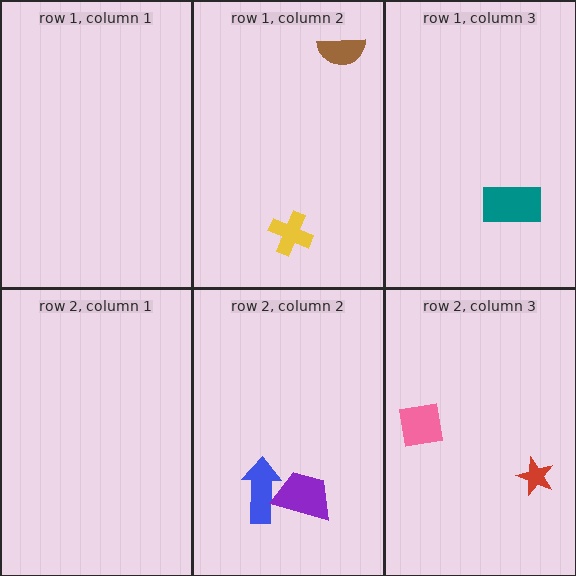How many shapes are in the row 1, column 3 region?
1.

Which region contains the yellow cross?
The row 1, column 2 region.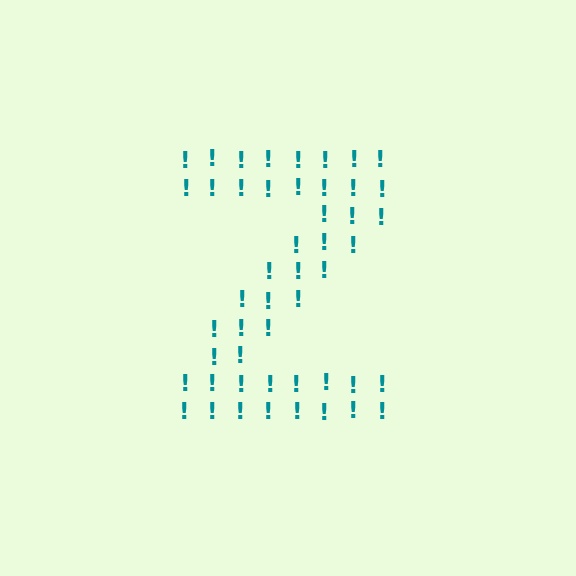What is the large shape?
The large shape is the letter Z.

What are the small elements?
The small elements are exclamation marks.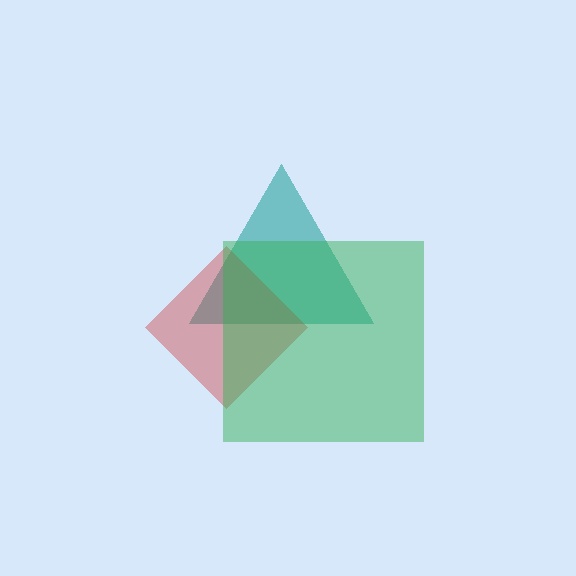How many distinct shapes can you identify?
There are 3 distinct shapes: a teal triangle, a red diamond, a green square.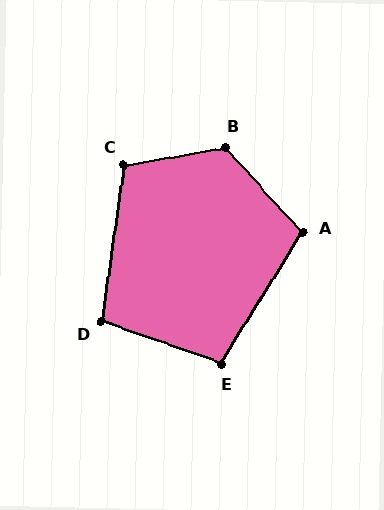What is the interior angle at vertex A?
Approximately 106 degrees (obtuse).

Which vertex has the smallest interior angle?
D, at approximately 101 degrees.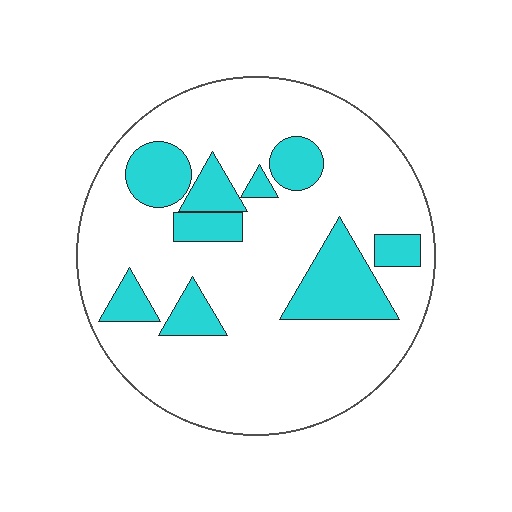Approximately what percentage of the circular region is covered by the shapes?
Approximately 20%.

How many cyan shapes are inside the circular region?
9.